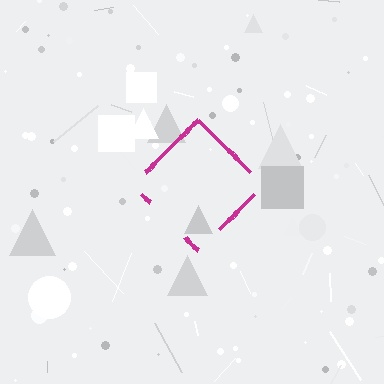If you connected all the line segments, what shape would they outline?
They would outline a diamond.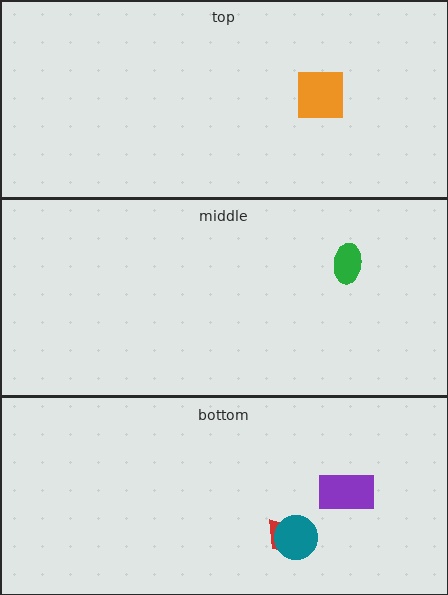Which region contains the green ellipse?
The middle region.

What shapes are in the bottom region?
The red trapezoid, the teal circle, the purple rectangle.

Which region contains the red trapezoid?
The bottom region.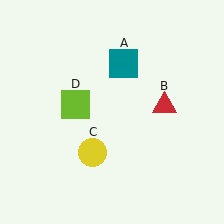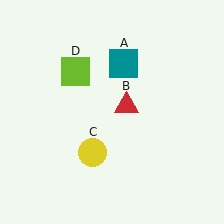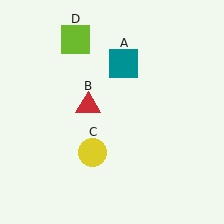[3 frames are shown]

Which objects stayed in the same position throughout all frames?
Teal square (object A) and yellow circle (object C) remained stationary.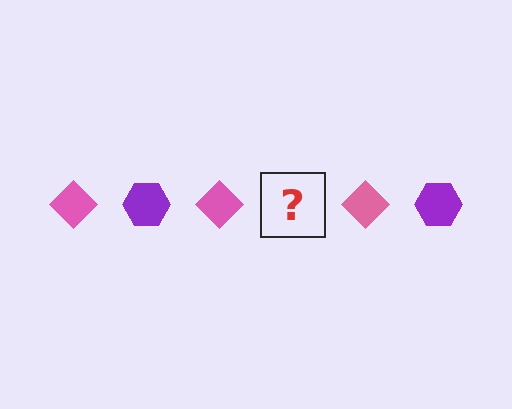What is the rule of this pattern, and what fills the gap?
The rule is that the pattern alternates between pink diamond and purple hexagon. The gap should be filled with a purple hexagon.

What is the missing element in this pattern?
The missing element is a purple hexagon.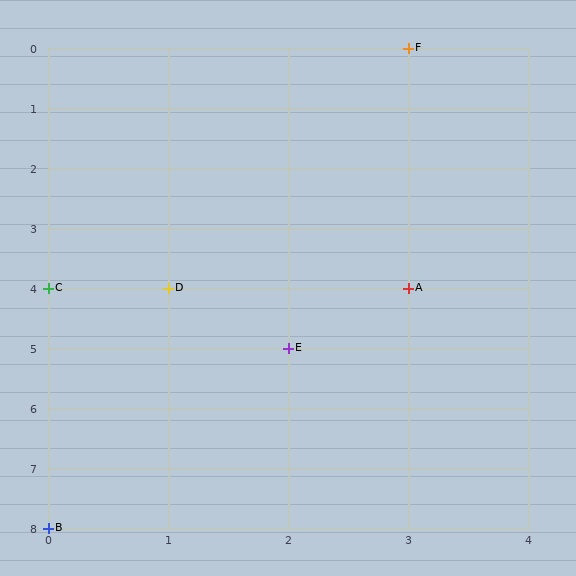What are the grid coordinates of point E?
Point E is at grid coordinates (2, 5).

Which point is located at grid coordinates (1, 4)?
Point D is at (1, 4).